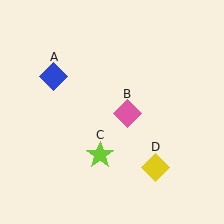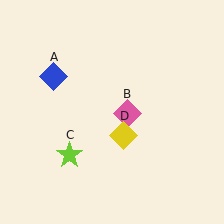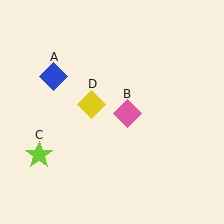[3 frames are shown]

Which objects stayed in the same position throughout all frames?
Blue diamond (object A) and pink diamond (object B) remained stationary.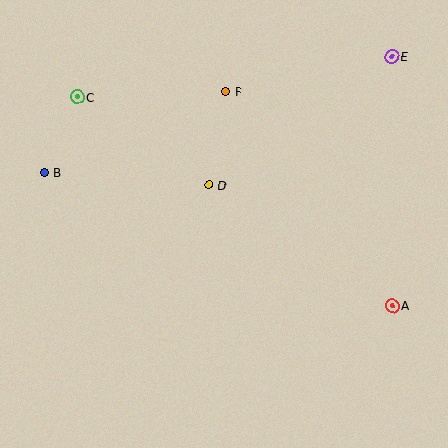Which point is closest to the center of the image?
Point D at (209, 185) is closest to the center.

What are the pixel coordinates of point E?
Point E is at (392, 56).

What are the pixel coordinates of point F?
Point F is at (226, 92).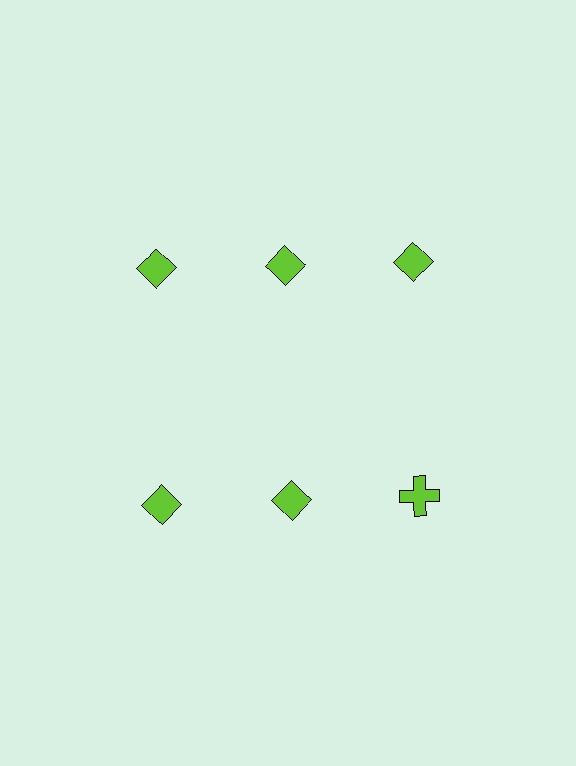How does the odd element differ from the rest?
It has a different shape: cross instead of diamond.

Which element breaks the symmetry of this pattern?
The lime cross in the second row, center column breaks the symmetry. All other shapes are lime diamonds.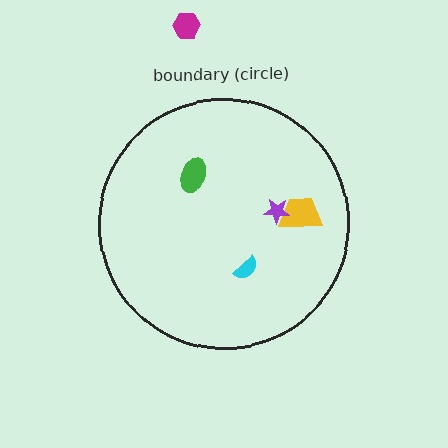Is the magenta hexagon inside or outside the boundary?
Outside.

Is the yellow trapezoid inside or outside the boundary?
Inside.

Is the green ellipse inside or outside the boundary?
Inside.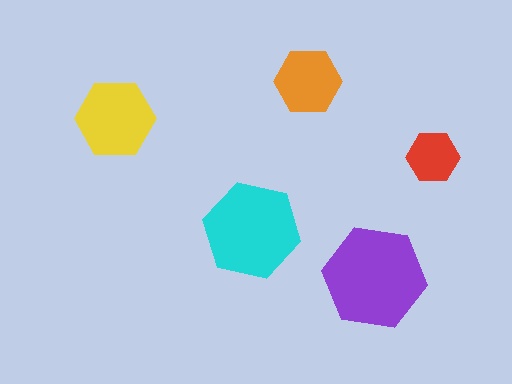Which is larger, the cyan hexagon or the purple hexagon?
The purple one.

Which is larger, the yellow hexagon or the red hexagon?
The yellow one.